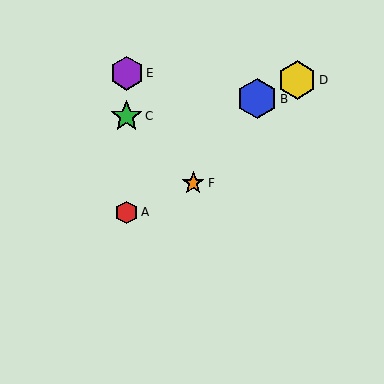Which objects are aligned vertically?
Objects A, C, E are aligned vertically.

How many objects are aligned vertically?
3 objects (A, C, E) are aligned vertically.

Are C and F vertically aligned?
No, C is at x≈127 and F is at x≈193.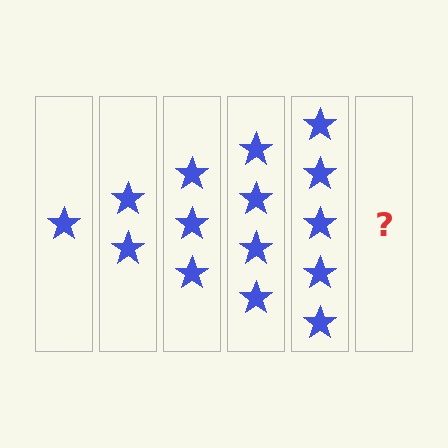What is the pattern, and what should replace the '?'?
The pattern is that each step adds one more star. The '?' should be 6 stars.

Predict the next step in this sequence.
The next step is 6 stars.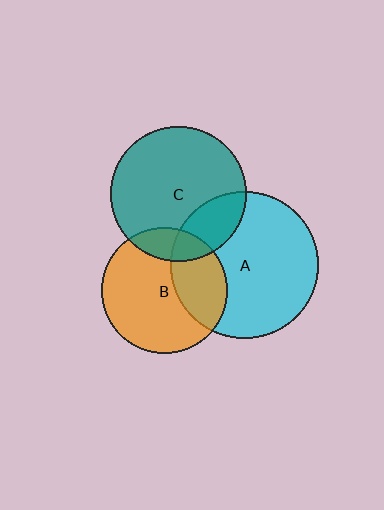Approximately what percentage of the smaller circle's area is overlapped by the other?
Approximately 30%.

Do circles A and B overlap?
Yes.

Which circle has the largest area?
Circle A (cyan).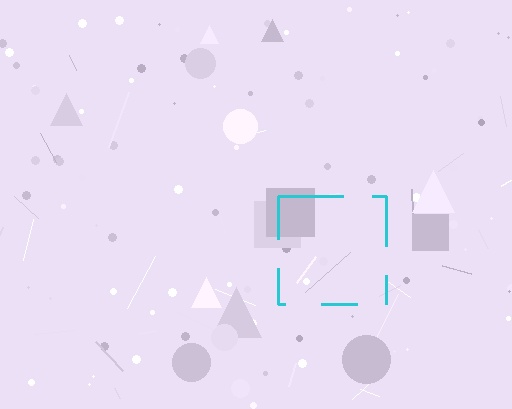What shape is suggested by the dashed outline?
The dashed outline suggests a square.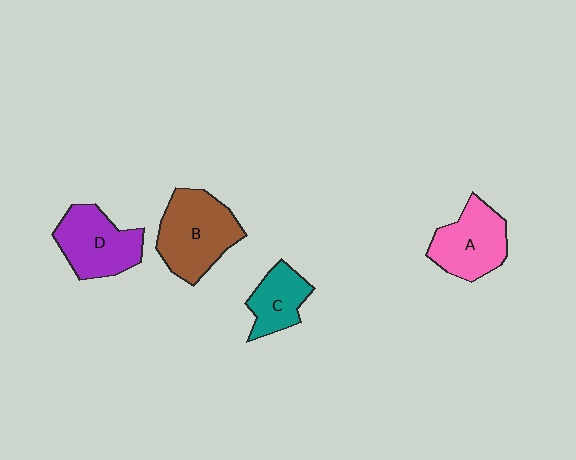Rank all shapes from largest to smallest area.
From largest to smallest: B (brown), D (purple), A (pink), C (teal).